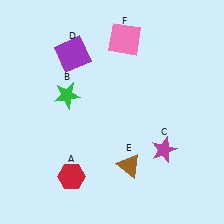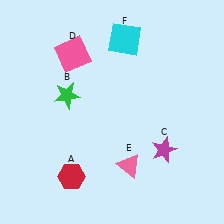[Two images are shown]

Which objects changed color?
D changed from purple to pink. E changed from brown to pink. F changed from pink to cyan.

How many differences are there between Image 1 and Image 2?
There are 3 differences between the two images.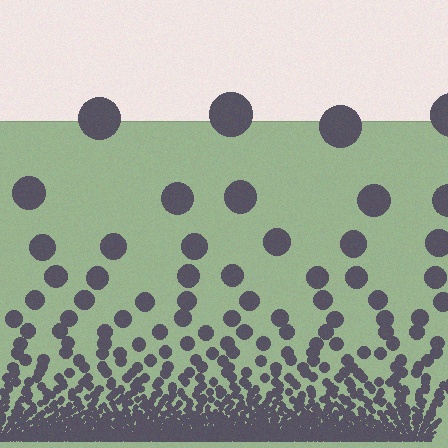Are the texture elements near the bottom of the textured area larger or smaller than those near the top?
Smaller. The gradient is inverted — elements near the bottom are smaller and denser.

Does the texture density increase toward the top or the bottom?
Density increases toward the bottom.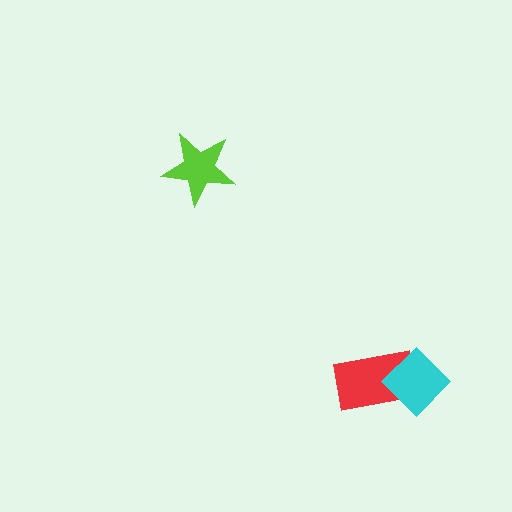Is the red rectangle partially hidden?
Yes, it is partially covered by another shape.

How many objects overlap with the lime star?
0 objects overlap with the lime star.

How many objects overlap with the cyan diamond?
1 object overlaps with the cyan diamond.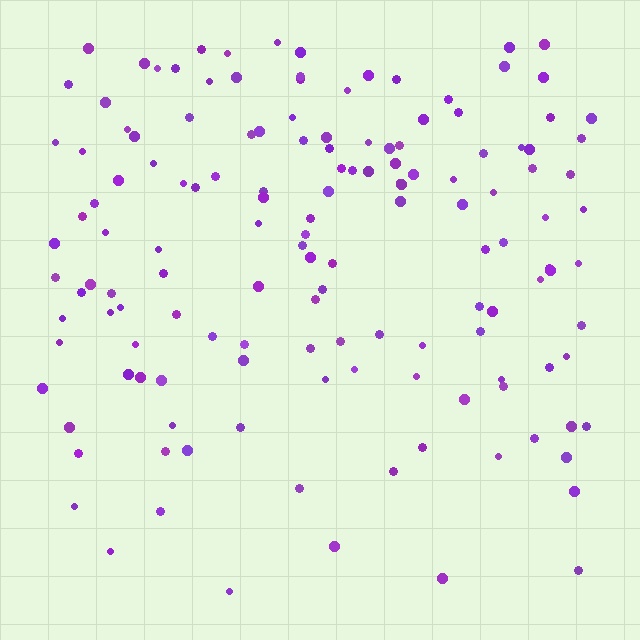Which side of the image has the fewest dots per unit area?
The bottom.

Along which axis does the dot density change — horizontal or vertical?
Vertical.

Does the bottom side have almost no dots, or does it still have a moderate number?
Still a moderate number, just noticeably fewer than the top.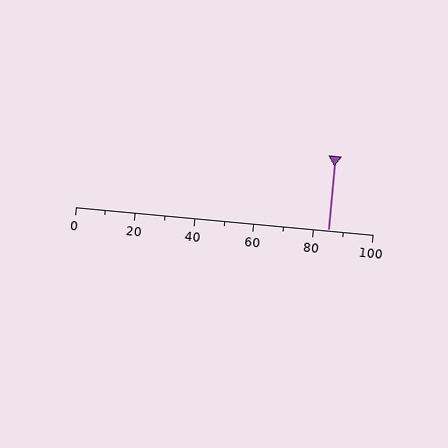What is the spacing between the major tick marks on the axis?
The major ticks are spaced 20 apart.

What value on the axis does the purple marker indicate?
The marker indicates approximately 85.